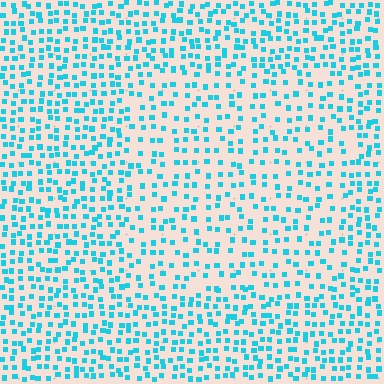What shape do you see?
I see a rectangle.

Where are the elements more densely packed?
The elements are more densely packed outside the rectangle boundary.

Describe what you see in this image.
The image contains small cyan elements arranged at two different densities. A rectangle-shaped region is visible where the elements are less densely packed than the surrounding area.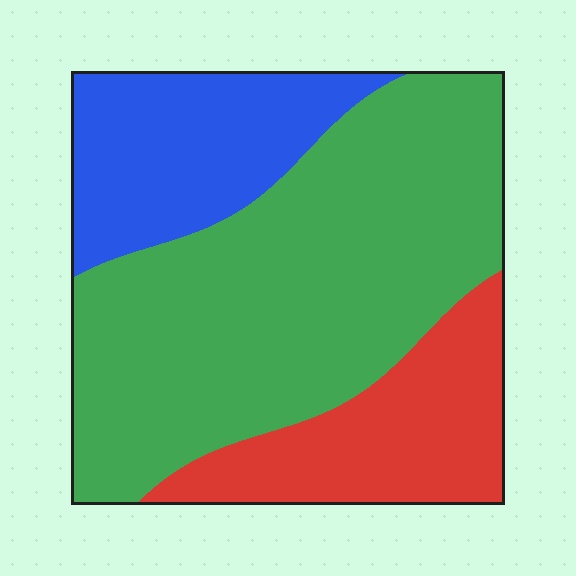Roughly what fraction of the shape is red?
Red covers 21% of the shape.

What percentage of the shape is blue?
Blue covers about 20% of the shape.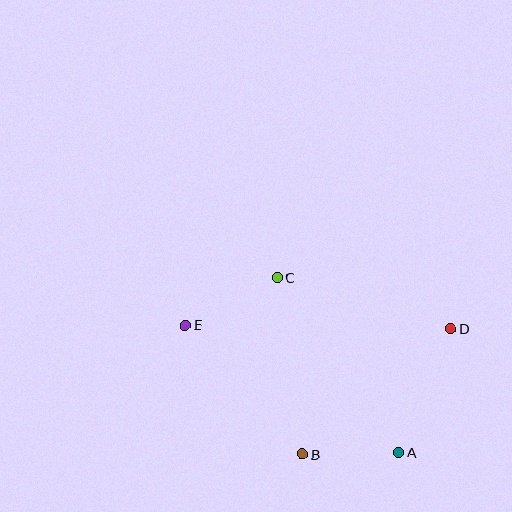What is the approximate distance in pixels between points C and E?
The distance between C and E is approximately 104 pixels.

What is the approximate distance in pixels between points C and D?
The distance between C and D is approximately 181 pixels.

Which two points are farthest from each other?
Points D and E are farthest from each other.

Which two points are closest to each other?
Points A and B are closest to each other.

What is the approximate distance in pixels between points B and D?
The distance between B and D is approximately 194 pixels.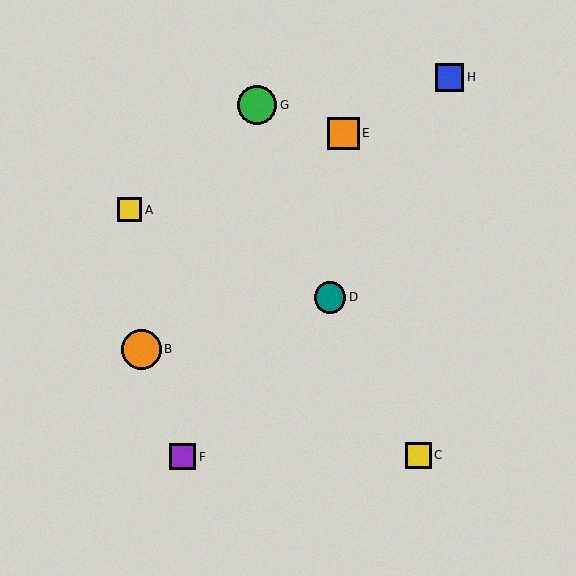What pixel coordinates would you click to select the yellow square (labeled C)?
Click at (418, 455) to select the yellow square C.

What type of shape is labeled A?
Shape A is a yellow square.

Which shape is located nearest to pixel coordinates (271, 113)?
The green circle (labeled G) at (257, 105) is nearest to that location.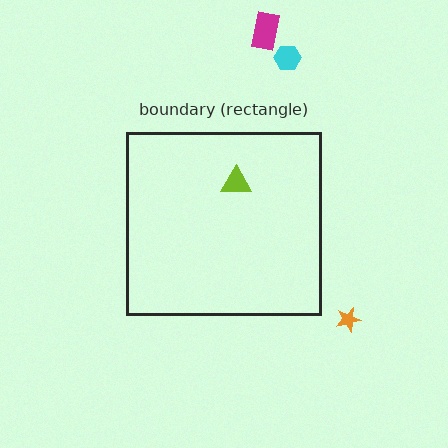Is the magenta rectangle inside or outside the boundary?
Outside.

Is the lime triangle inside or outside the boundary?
Inside.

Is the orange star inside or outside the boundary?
Outside.